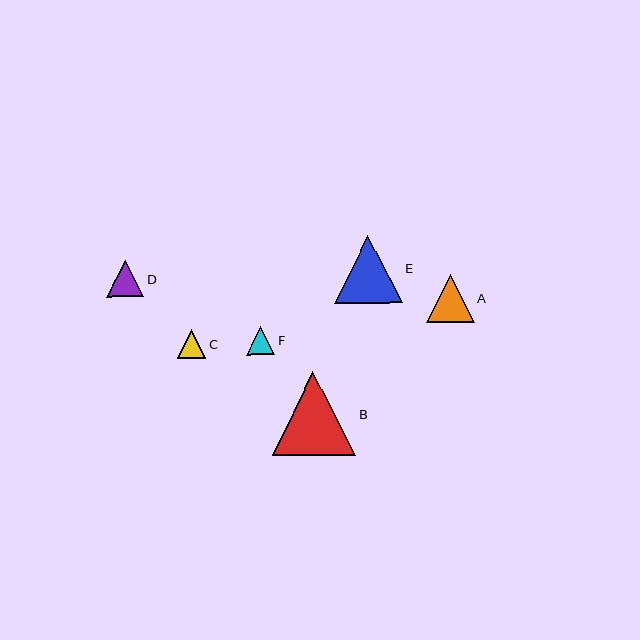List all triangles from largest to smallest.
From largest to smallest: B, E, A, D, C, F.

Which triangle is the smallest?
Triangle F is the smallest with a size of approximately 28 pixels.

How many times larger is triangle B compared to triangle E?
Triangle B is approximately 1.2 times the size of triangle E.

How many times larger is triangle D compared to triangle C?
Triangle D is approximately 1.3 times the size of triangle C.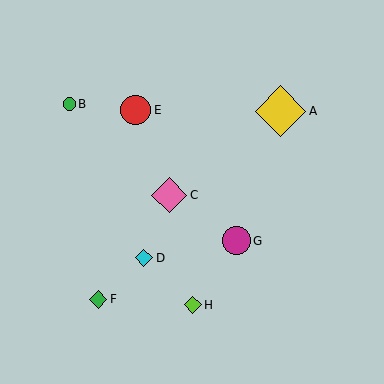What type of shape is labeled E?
Shape E is a red circle.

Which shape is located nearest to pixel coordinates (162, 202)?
The pink diamond (labeled C) at (169, 195) is nearest to that location.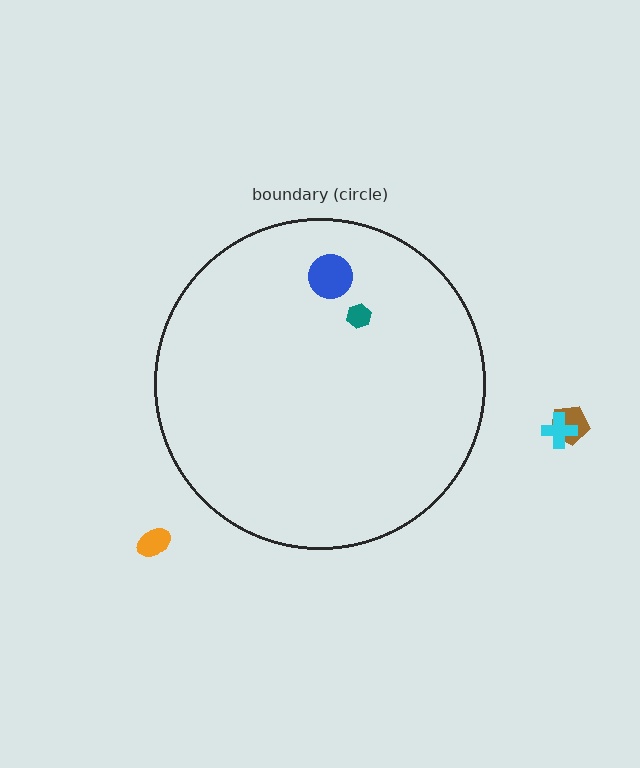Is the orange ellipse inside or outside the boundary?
Outside.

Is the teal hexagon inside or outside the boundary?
Inside.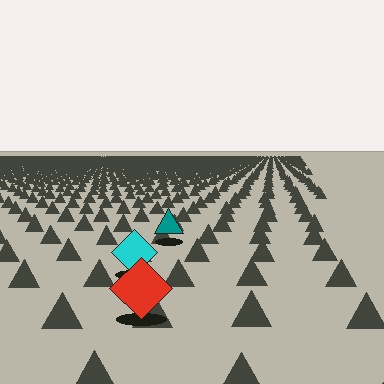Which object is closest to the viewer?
The red diamond is closest. The texture marks near it are larger and more spread out.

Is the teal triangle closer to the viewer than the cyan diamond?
No. The cyan diamond is closer — you can tell from the texture gradient: the ground texture is coarser near it.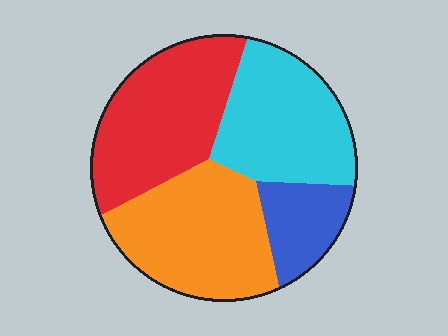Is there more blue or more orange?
Orange.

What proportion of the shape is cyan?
Cyan covers 27% of the shape.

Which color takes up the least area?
Blue, at roughly 10%.